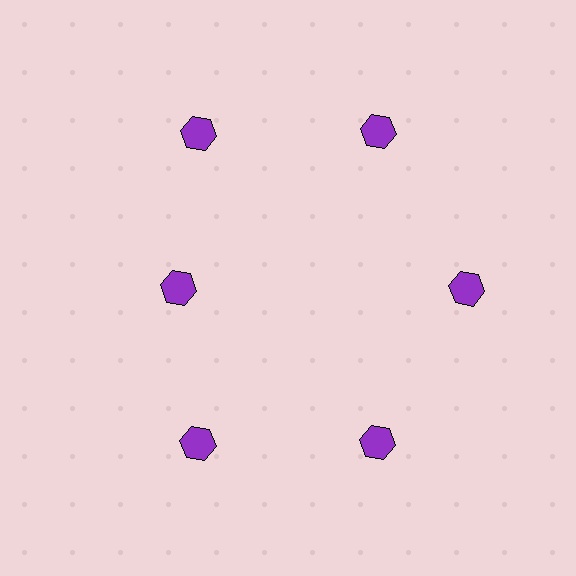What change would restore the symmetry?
The symmetry would be restored by moving it outward, back onto the ring so that all 6 hexagons sit at equal angles and equal distance from the center.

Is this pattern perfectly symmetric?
No. The 6 purple hexagons are arranged in a ring, but one element near the 9 o'clock position is pulled inward toward the center, breaking the 6-fold rotational symmetry.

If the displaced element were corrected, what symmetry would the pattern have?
It would have 6-fold rotational symmetry — the pattern would map onto itself every 60 degrees.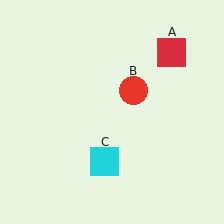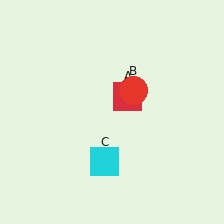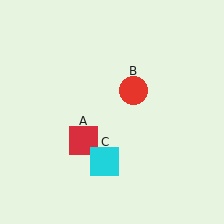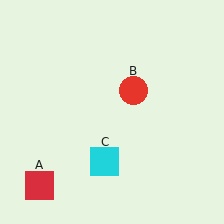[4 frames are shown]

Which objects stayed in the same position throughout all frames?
Red circle (object B) and cyan square (object C) remained stationary.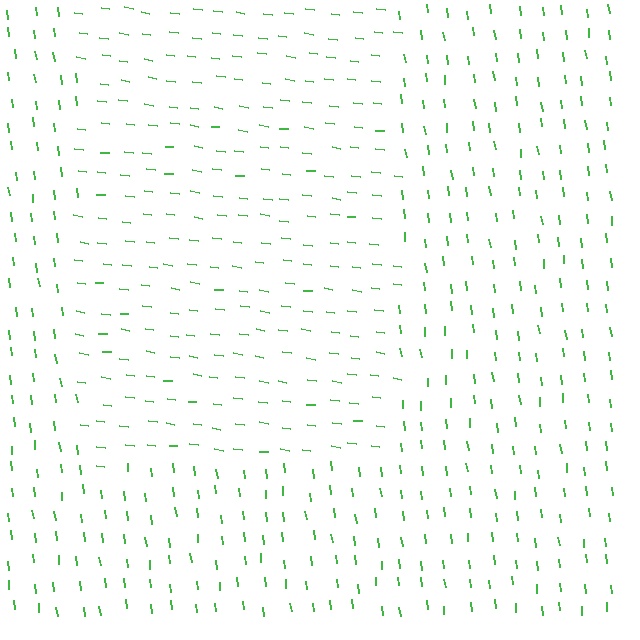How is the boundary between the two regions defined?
The boundary is defined purely by a change in line orientation (approximately 76 degrees difference). All lines are the same color and thickness.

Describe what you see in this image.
The image is filled with small green line segments. A rectangle region in the image has lines oriented differently from the surrounding lines, creating a visible texture boundary.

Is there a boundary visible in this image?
Yes, there is a texture boundary formed by a change in line orientation.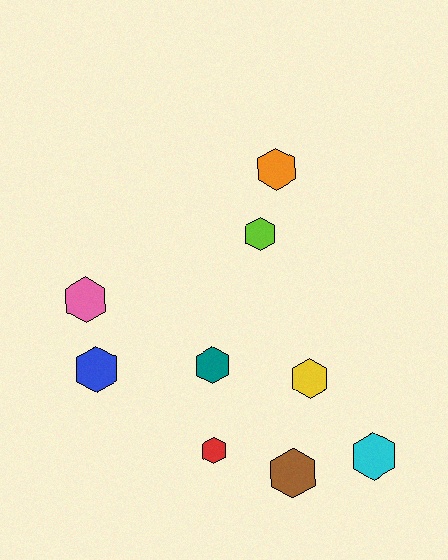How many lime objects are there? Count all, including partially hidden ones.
There is 1 lime object.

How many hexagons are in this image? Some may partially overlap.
There are 9 hexagons.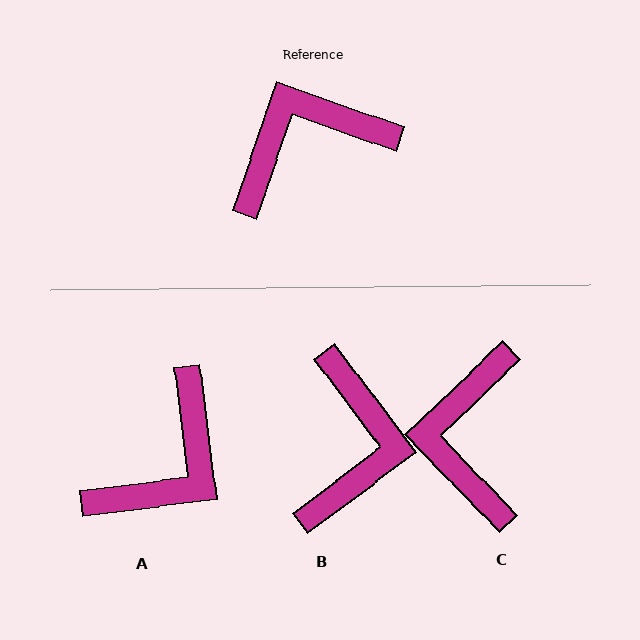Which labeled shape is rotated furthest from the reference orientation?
A, about 153 degrees away.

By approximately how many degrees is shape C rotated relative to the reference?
Approximately 63 degrees counter-clockwise.